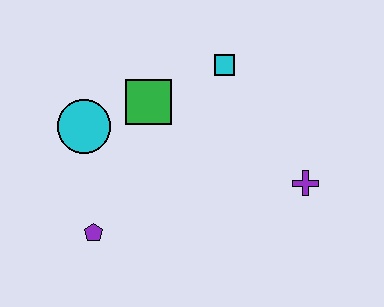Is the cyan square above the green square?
Yes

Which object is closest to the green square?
The cyan circle is closest to the green square.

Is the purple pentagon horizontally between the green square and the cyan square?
No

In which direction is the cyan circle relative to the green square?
The cyan circle is to the left of the green square.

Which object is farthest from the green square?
The purple cross is farthest from the green square.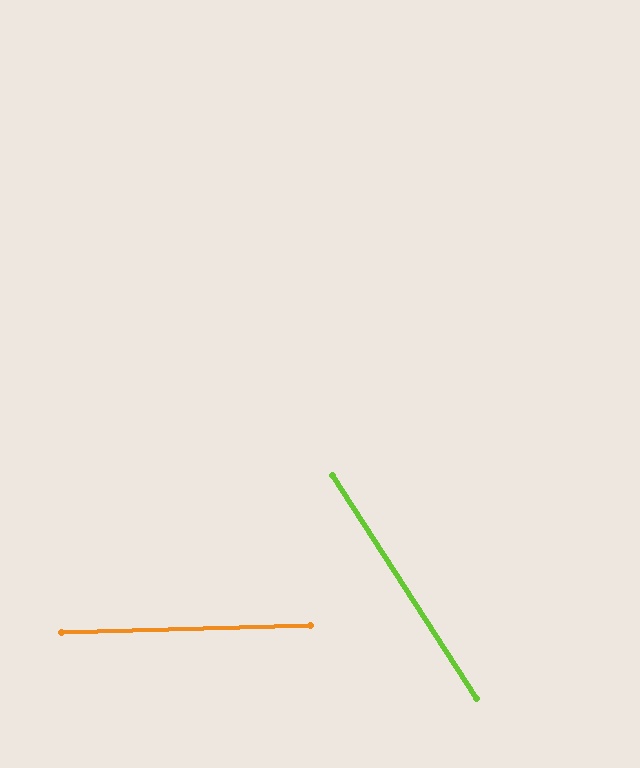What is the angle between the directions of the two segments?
Approximately 59 degrees.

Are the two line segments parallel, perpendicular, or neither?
Neither parallel nor perpendicular — they differ by about 59°.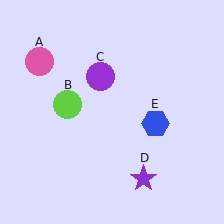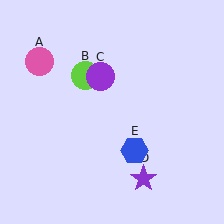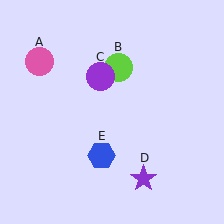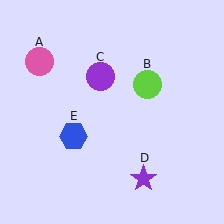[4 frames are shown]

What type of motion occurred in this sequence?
The lime circle (object B), blue hexagon (object E) rotated clockwise around the center of the scene.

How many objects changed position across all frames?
2 objects changed position: lime circle (object B), blue hexagon (object E).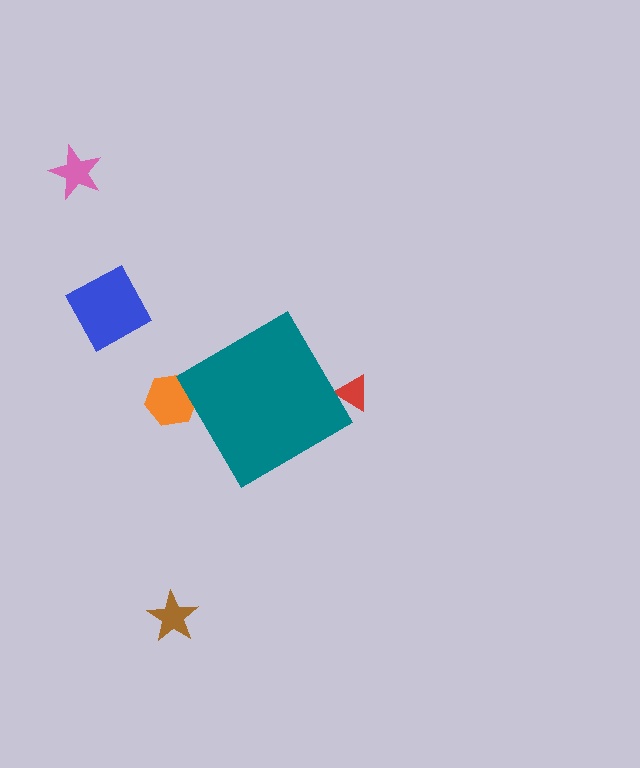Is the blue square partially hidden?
No, the blue square is fully visible.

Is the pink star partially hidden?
No, the pink star is fully visible.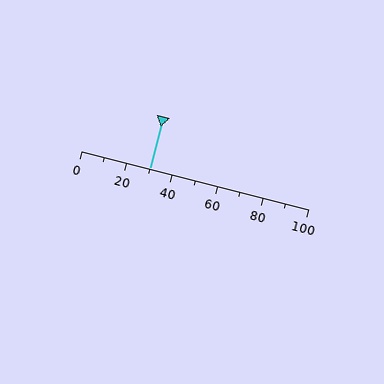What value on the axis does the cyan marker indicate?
The marker indicates approximately 30.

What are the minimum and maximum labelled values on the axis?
The axis runs from 0 to 100.